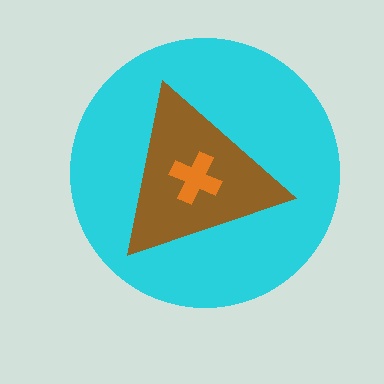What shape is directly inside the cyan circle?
The brown triangle.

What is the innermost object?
The orange cross.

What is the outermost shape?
The cyan circle.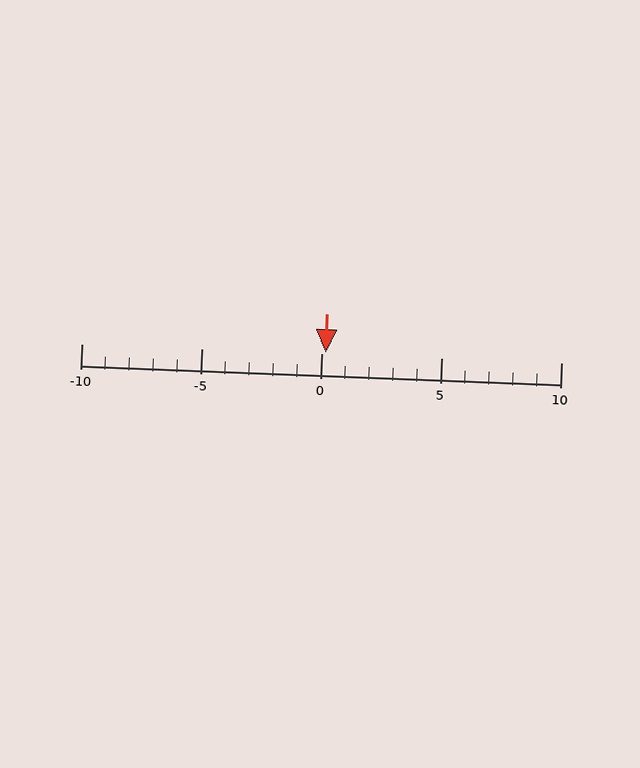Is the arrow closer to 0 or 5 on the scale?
The arrow is closer to 0.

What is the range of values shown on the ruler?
The ruler shows values from -10 to 10.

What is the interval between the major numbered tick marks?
The major tick marks are spaced 5 units apart.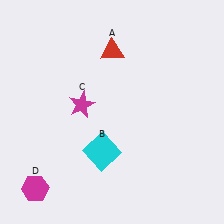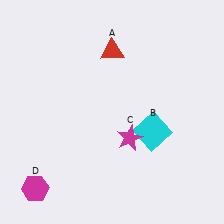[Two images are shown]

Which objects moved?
The objects that moved are: the cyan square (B), the magenta star (C).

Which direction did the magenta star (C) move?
The magenta star (C) moved right.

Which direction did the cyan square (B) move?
The cyan square (B) moved right.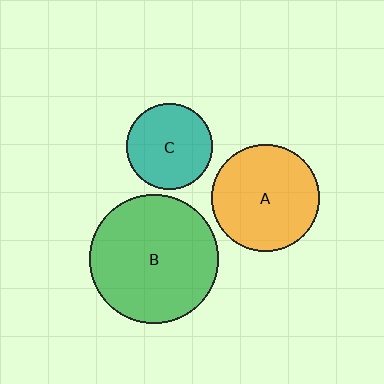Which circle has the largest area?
Circle B (green).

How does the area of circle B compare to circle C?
Approximately 2.3 times.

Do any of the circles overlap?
No, none of the circles overlap.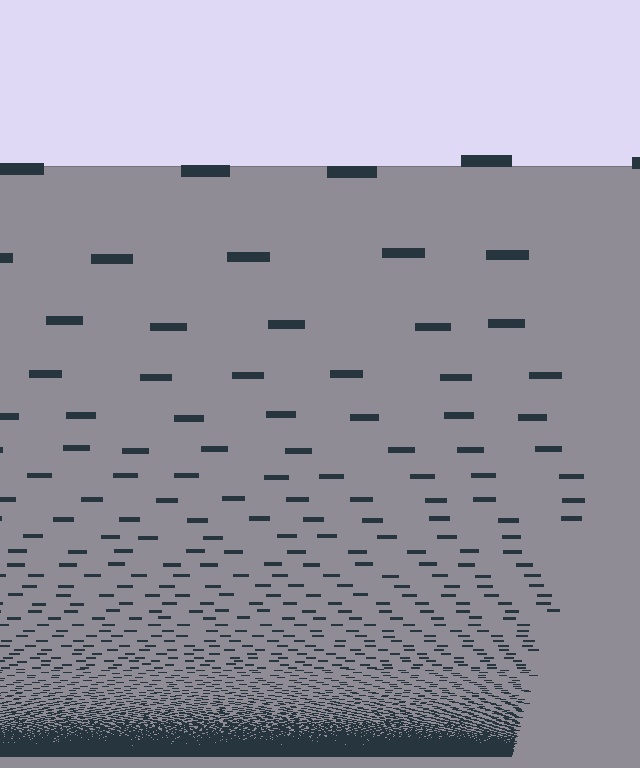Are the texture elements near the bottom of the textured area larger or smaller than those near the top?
Smaller. The gradient is inverted — elements near the bottom are smaller and denser.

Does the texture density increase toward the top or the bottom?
Density increases toward the bottom.